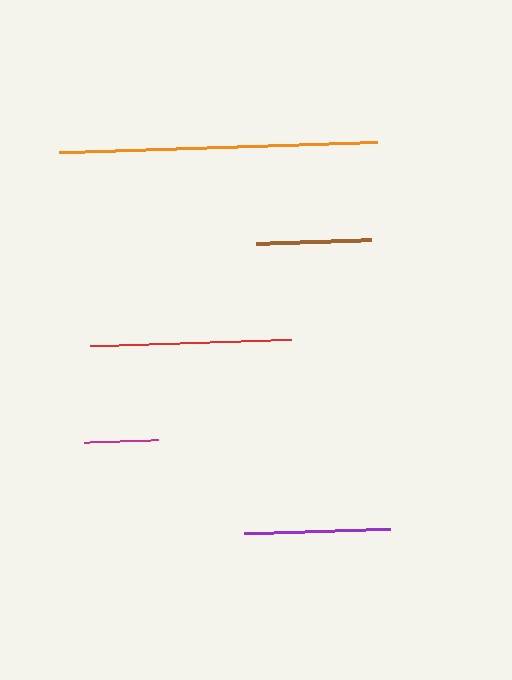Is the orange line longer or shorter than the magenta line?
The orange line is longer than the magenta line.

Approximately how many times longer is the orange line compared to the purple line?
The orange line is approximately 2.2 times the length of the purple line.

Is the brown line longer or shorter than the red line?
The red line is longer than the brown line.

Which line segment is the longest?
The orange line is the longest at approximately 319 pixels.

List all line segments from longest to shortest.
From longest to shortest: orange, red, purple, brown, magenta.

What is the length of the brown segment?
The brown segment is approximately 116 pixels long.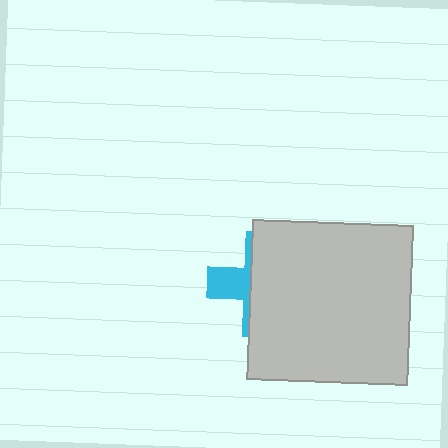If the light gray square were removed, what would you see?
You would see the complete cyan cross.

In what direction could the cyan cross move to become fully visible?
The cyan cross could move left. That would shift it out from behind the light gray square entirely.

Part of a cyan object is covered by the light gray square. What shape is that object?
It is a cross.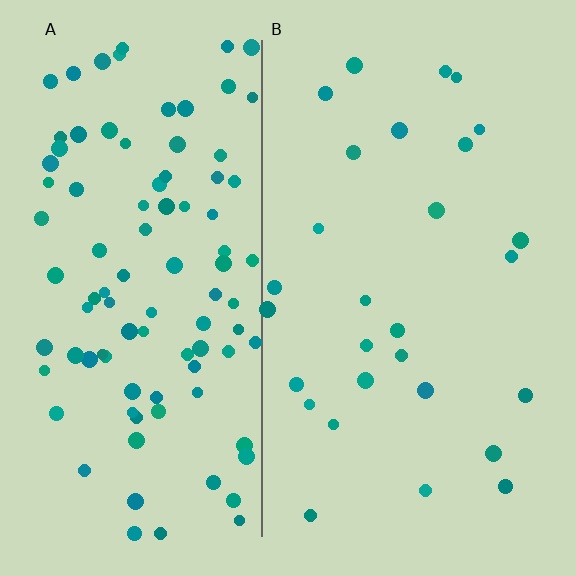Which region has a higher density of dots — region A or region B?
A (the left).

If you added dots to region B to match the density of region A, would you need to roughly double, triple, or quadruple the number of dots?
Approximately triple.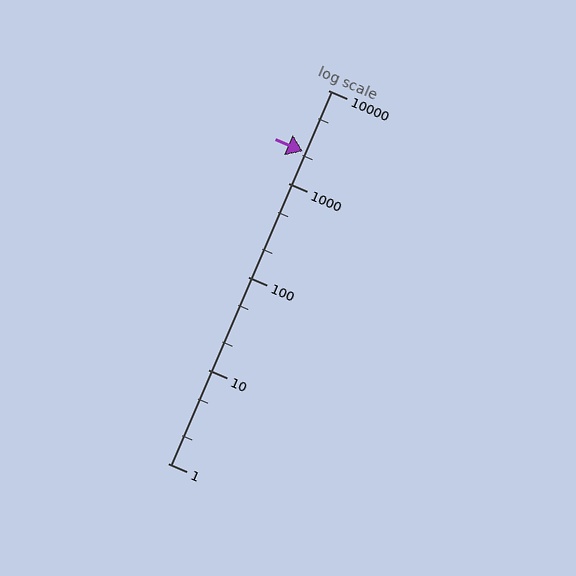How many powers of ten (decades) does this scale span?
The scale spans 4 decades, from 1 to 10000.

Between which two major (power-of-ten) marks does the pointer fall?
The pointer is between 1000 and 10000.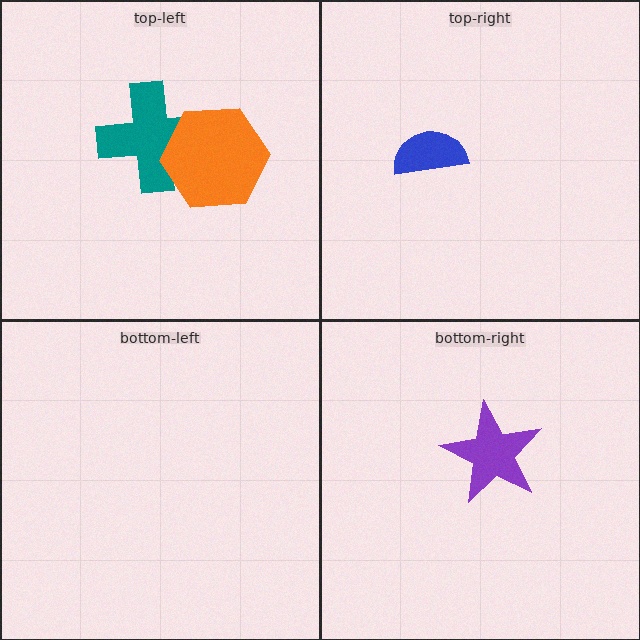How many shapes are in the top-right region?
1.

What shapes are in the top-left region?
The teal cross, the orange hexagon.